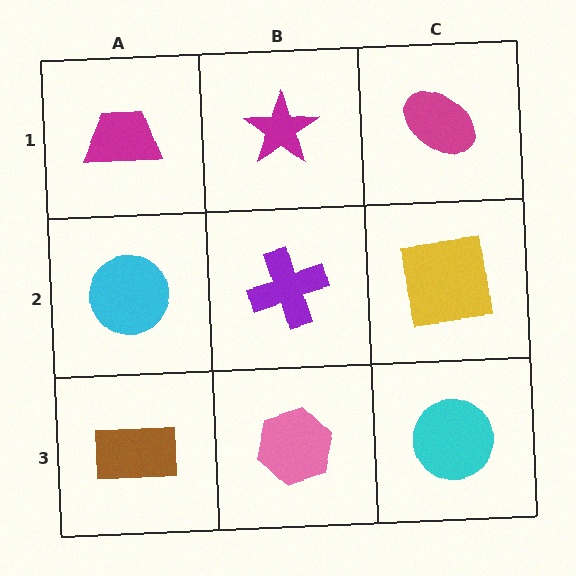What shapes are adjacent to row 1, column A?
A cyan circle (row 2, column A), a magenta star (row 1, column B).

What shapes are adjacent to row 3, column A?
A cyan circle (row 2, column A), a pink hexagon (row 3, column B).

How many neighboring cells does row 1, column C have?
2.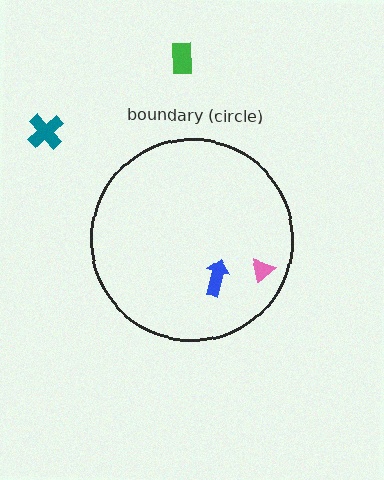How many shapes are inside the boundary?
2 inside, 2 outside.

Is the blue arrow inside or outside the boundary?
Inside.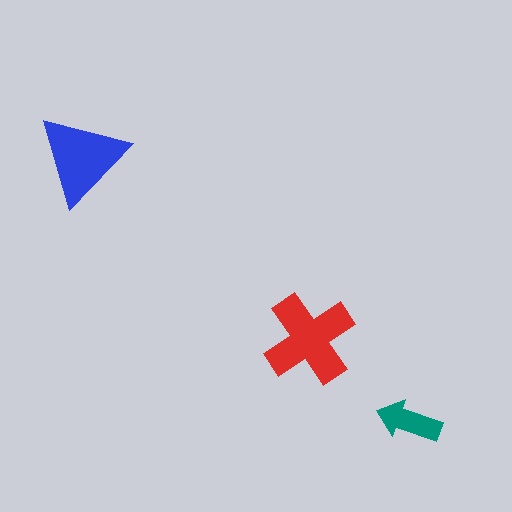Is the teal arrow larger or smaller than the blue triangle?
Smaller.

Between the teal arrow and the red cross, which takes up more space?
The red cross.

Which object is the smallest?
The teal arrow.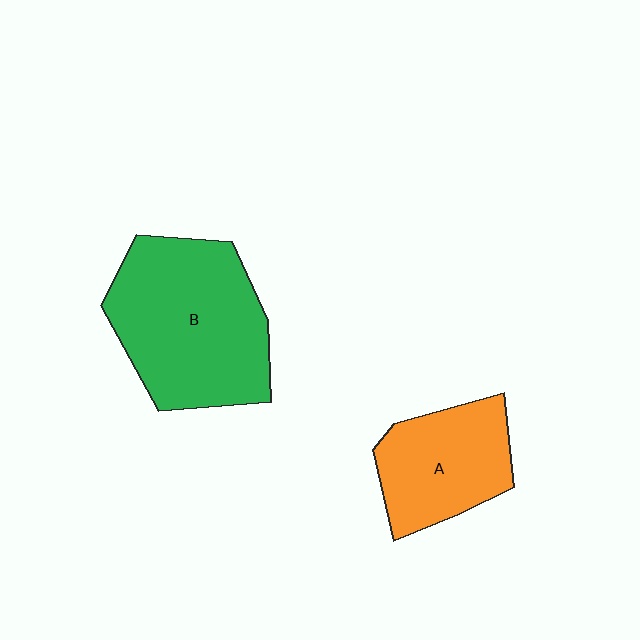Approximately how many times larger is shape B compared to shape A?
Approximately 1.6 times.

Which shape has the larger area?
Shape B (green).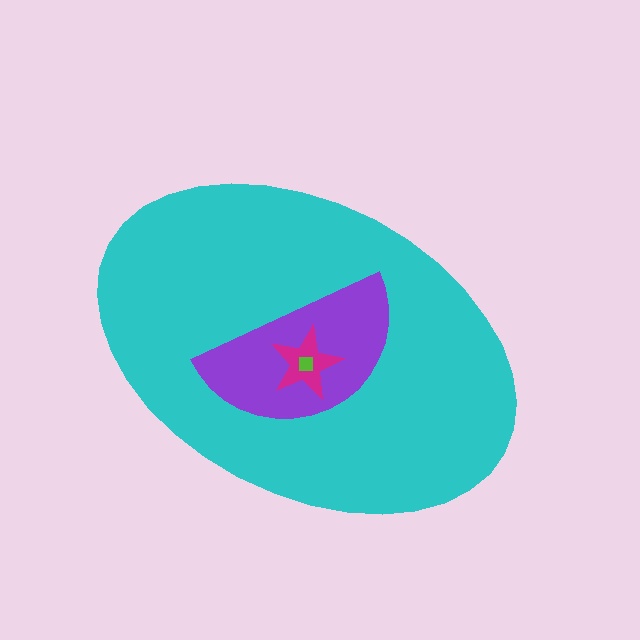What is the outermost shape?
The cyan ellipse.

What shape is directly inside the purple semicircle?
The magenta star.